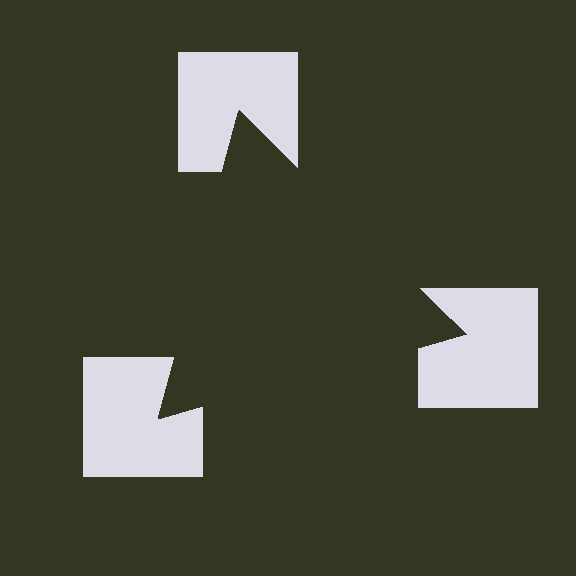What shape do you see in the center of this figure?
An illusory triangle — its edges are inferred from the aligned wedge cuts in the notched squares, not physically drawn.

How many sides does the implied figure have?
3 sides.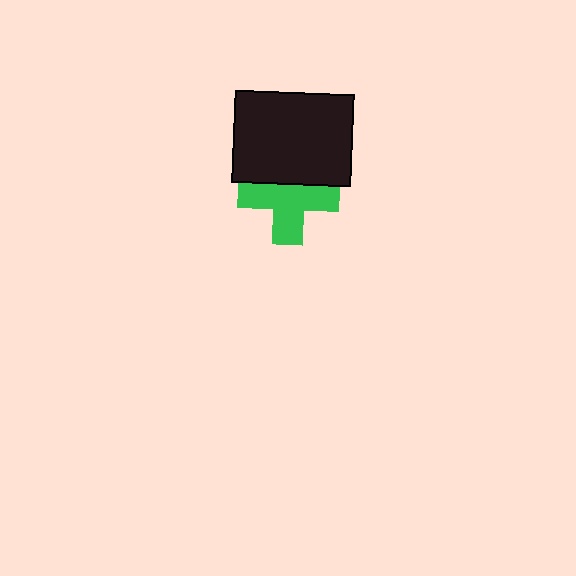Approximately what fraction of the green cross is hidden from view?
Roughly 35% of the green cross is hidden behind the black rectangle.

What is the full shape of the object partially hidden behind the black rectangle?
The partially hidden object is a green cross.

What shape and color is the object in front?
The object in front is a black rectangle.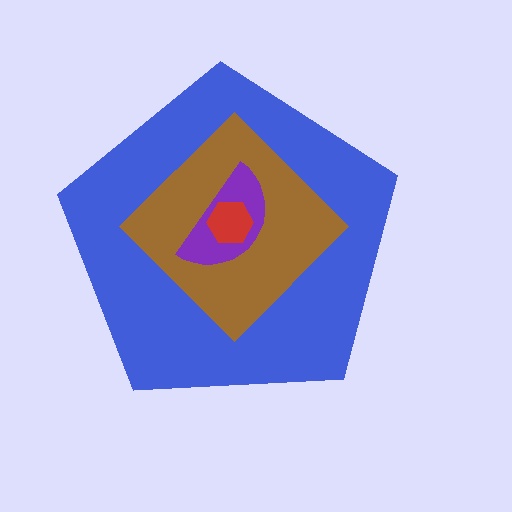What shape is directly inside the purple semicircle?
The red hexagon.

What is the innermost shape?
The red hexagon.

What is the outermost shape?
The blue pentagon.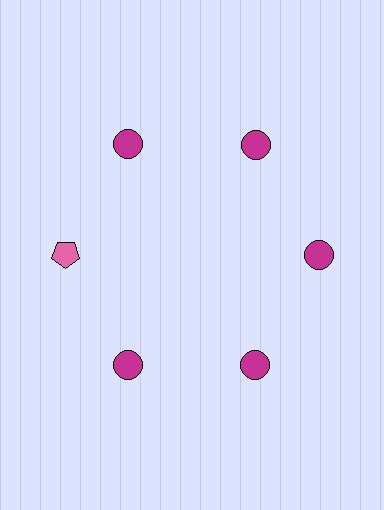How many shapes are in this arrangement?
There are 6 shapes arranged in a ring pattern.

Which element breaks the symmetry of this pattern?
The pink pentagon at roughly the 9 o'clock position breaks the symmetry. All other shapes are magenta circles.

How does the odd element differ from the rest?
It differs in both color (pink instead of magenta) and shape (pentagon instead of circle).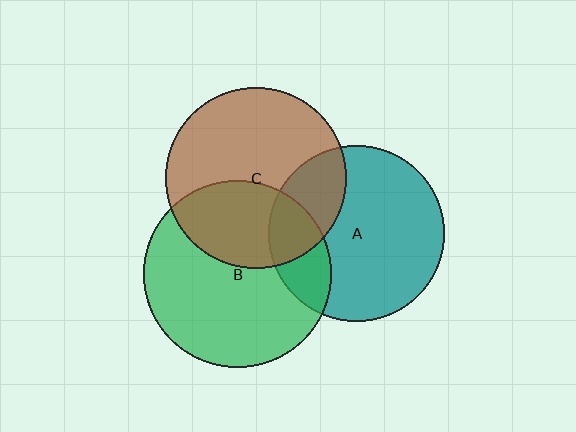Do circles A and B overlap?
Yes.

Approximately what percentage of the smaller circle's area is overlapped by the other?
Approximately 20%.